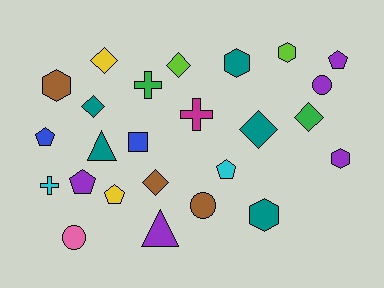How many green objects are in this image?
There are 2 green objects.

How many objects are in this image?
There are 25 objects.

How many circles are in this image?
There are 3 circles.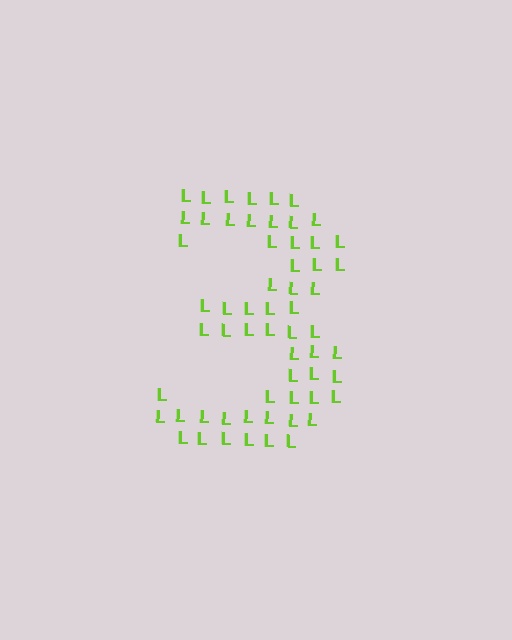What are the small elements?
The small elements are letter L's.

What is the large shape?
The large shape is the digit 3.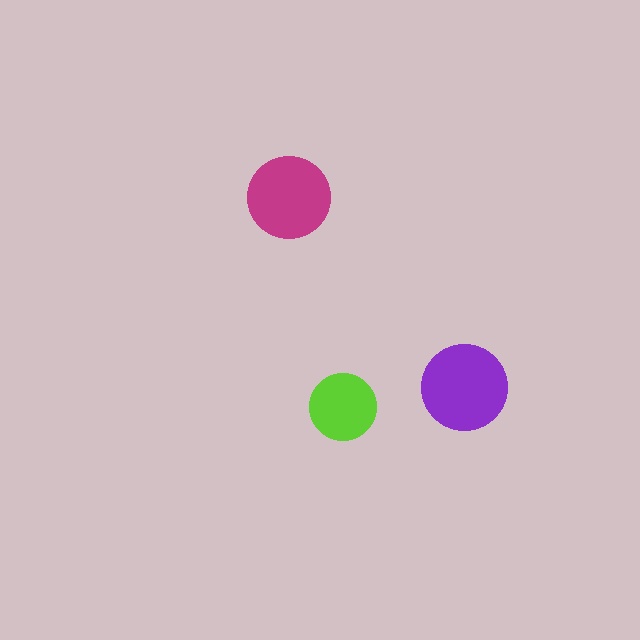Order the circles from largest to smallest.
the purple one, the magenta one, the lime one.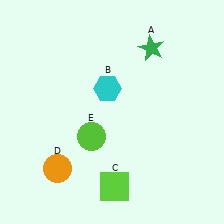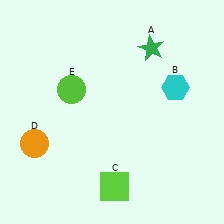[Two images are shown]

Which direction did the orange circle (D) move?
The orange circle (D) moved up.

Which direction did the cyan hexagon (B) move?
The cyan hexagon (B) moved right.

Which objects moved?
The objects that moved are: the cyan hexagon (B), the orange circle (D), the lime circle (E).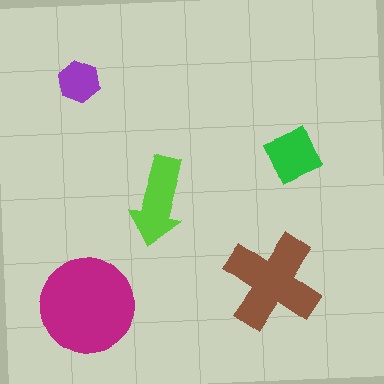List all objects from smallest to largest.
The purple hexagon, the green diamond, the lime arrow, the brown cross, the magenta circle.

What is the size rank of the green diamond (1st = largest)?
4th.